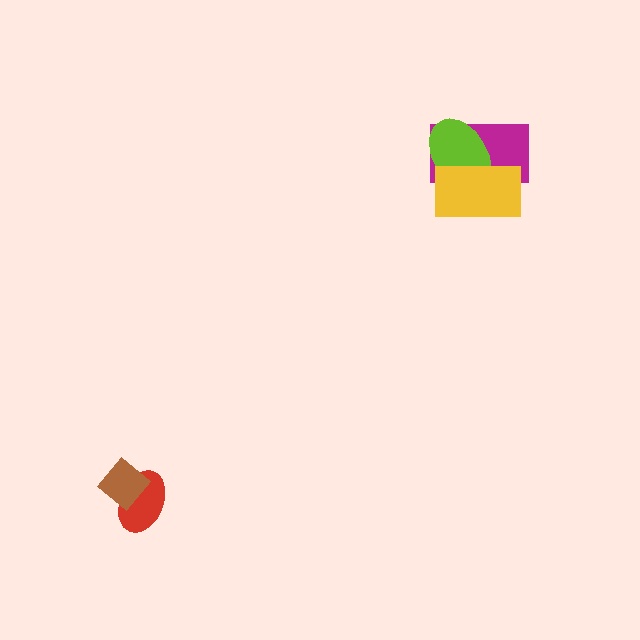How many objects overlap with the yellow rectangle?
2 objects overlap with the yellow rectangle.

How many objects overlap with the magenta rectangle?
2 objects overlap with the magenta rectangle.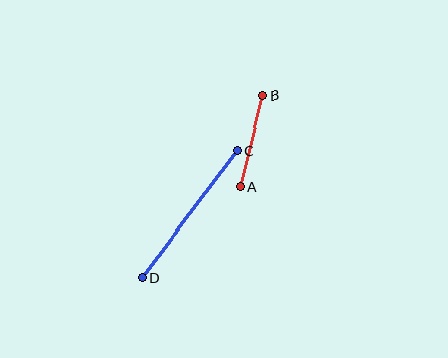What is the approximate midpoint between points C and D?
The midpoint is at approximately (190, 214) pixels.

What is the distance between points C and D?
The distance is approximately 159 pixels.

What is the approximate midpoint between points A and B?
The midpoint is at approximately (252, 141) pixels.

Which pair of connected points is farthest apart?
Points C and D are farthest apart.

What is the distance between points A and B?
The distance is approximately 94 pixels.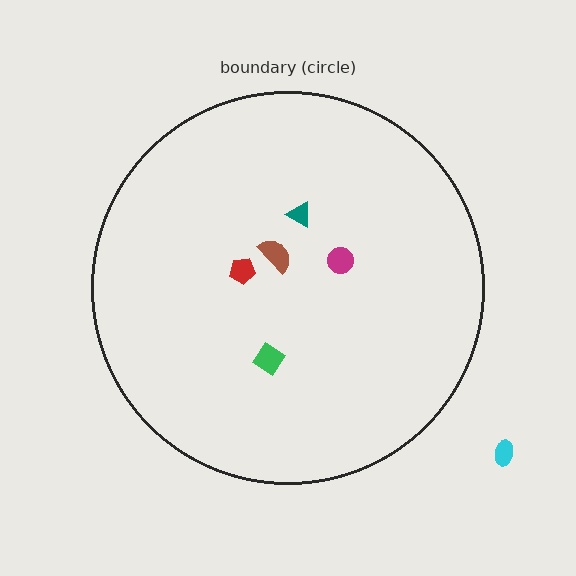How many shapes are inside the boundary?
5 inside, 1 outside.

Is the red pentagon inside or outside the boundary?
Inside.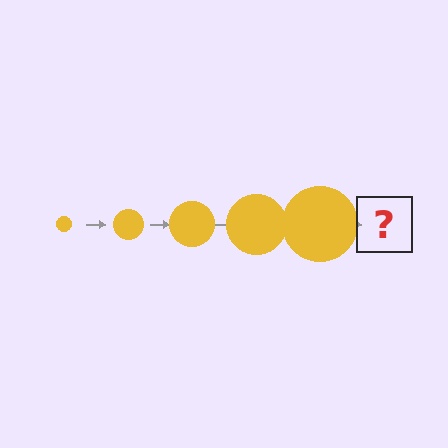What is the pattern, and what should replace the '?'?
The pattern is that the circle gets progressively larger each step. The '?' should be a yellow circle, larger than the previous one.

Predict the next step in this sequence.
The next step is a yellow circle, larger than the previous one.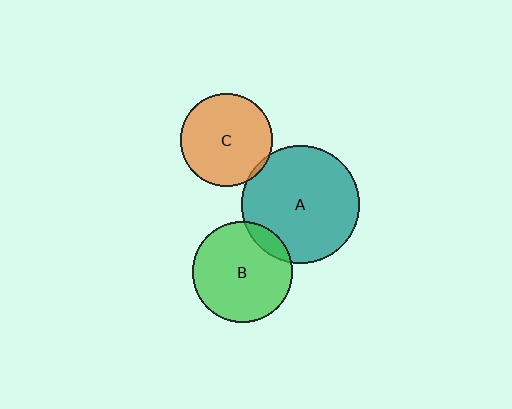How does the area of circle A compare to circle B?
Approximately 1.4 times.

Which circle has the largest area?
Circle A (teal).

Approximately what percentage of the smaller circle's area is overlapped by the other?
Approximately 10%.